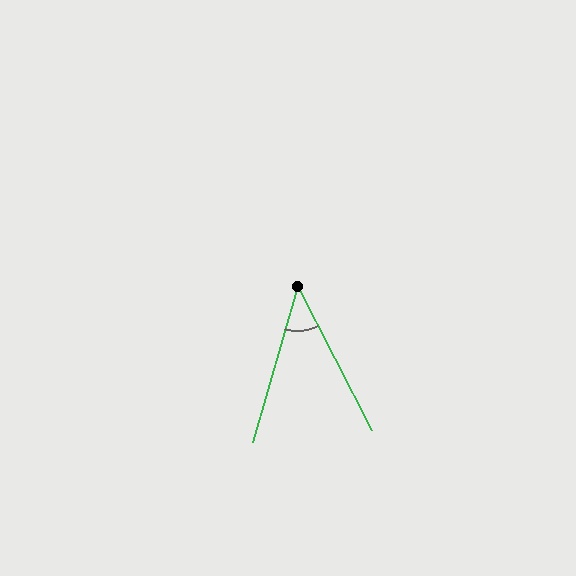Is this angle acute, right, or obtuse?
It is acute.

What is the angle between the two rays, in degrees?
Approximately 43 degrees.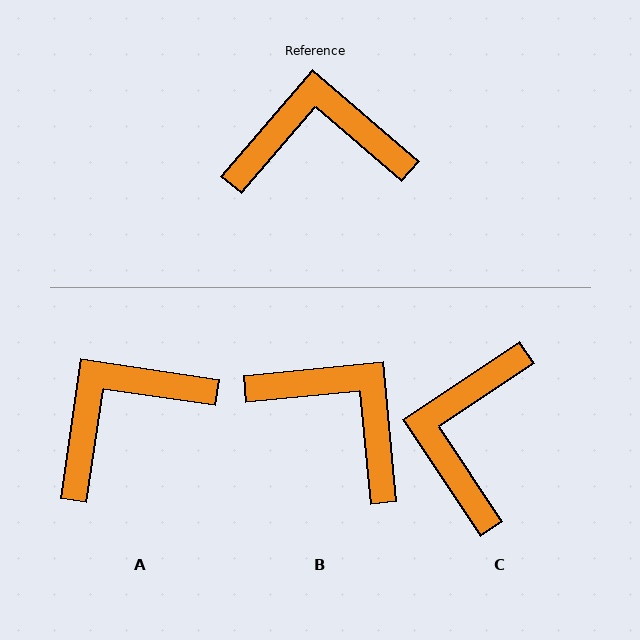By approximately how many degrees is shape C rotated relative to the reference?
Approximately 74 degrees counter-clockwise.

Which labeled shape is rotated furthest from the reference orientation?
C, about 74 degrees away.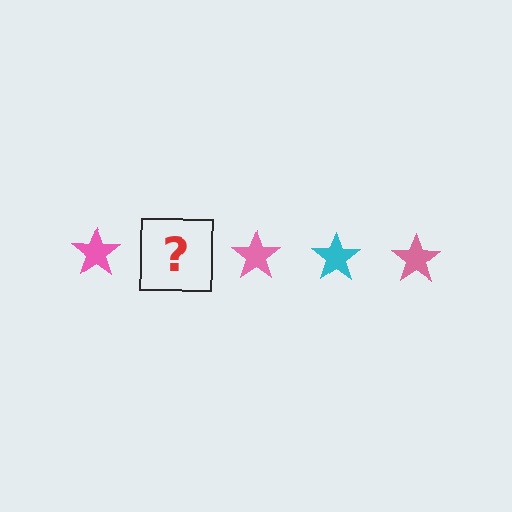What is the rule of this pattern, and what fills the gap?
The rule is that the pattern cycles through pink, cyan stars. The gap should be filled with a cyan star.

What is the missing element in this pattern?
The missing element is a cyan star.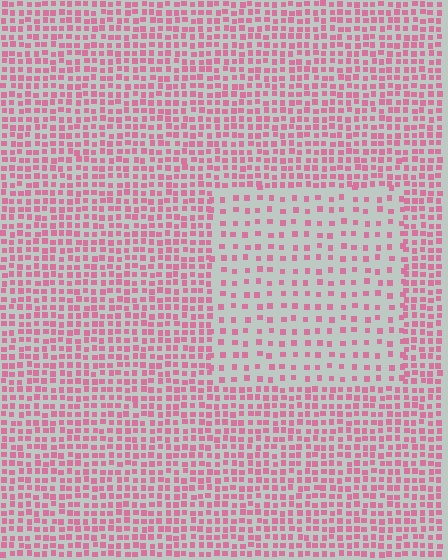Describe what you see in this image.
The image contains small pink elements arranged at two different densities. A rectangle-shaped region is visible where the elements are less densely packed than the surrounding area.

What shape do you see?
I see a rectangle.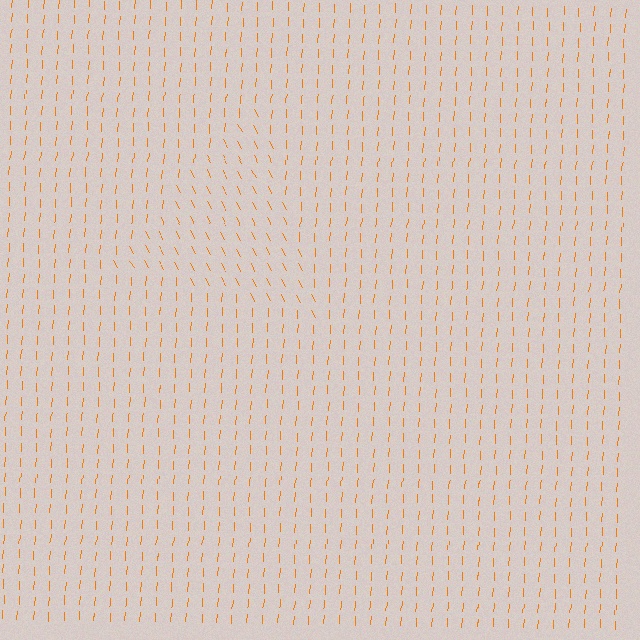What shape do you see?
I see a triangle.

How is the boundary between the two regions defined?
The boundary is defined purely by a change in line orientation (approximately 32 degrees difference). All lines are the same color and thickness.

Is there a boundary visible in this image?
Yes, there is a texture boundary formed by a change in line orientation.